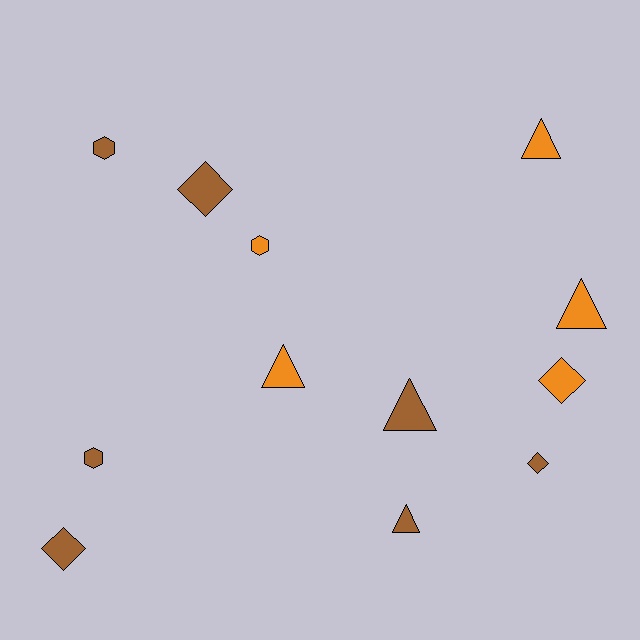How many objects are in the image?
There are 12 objects.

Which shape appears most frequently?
Triangle, with 5 objects.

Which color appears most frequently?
Brown, with 7 objects.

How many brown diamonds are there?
There are 3 brown diamonds.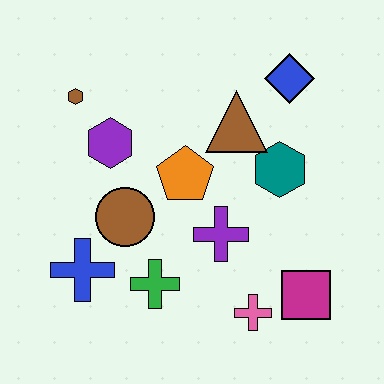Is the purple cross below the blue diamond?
Yes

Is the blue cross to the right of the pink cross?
No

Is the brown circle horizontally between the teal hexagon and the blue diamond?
No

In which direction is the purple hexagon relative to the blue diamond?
The purple hexagon is to the left of the blue diamond.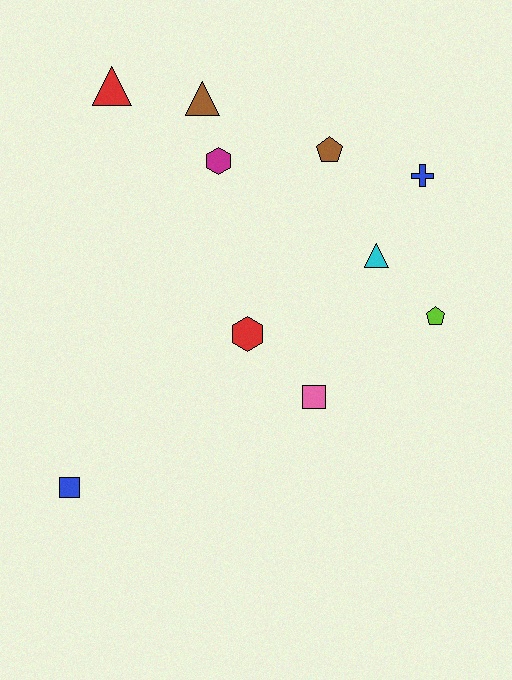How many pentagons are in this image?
There are 2 pentagons.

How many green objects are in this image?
There are no green objects.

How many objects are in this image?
There are 10 objects.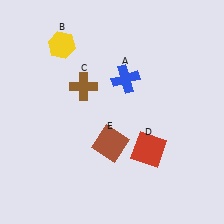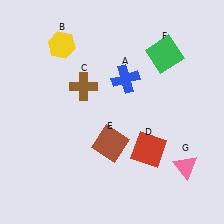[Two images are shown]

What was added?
A green square (F), a pink triangle (G) were added in Image 2.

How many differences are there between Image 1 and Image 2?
There are 2 differences between the two images.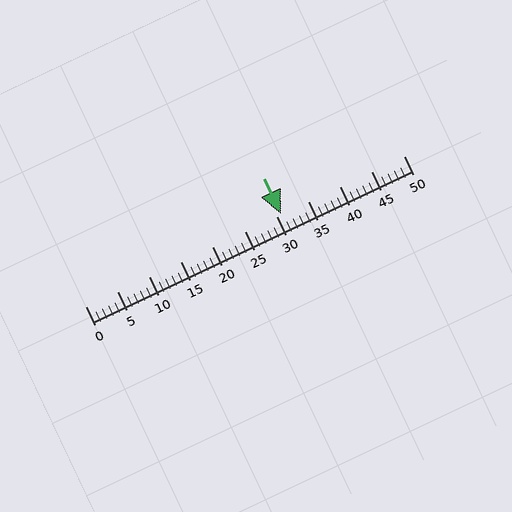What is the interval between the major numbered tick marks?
The major tick marks are spaced 5 units apart.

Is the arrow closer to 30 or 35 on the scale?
The arrow is closer to 30.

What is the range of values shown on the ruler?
The ruler shows values from 0 to 50.